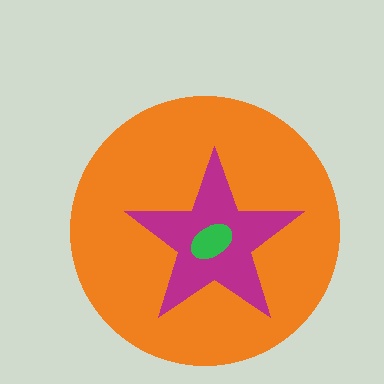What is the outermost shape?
The orange circle.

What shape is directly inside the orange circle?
The magenta star.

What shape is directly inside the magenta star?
The green ellipse.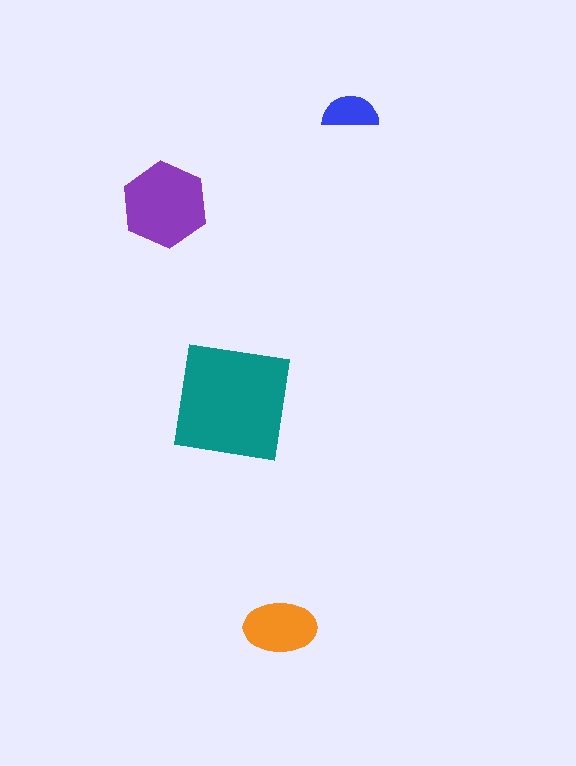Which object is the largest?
The teal square.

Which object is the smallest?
The blue semicircle.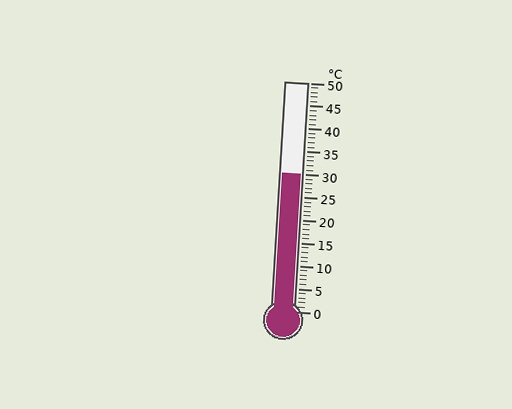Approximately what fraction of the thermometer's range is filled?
The thermometer is filled to approximately 60% of its range.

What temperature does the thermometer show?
The thermometer shows approximately 30°C.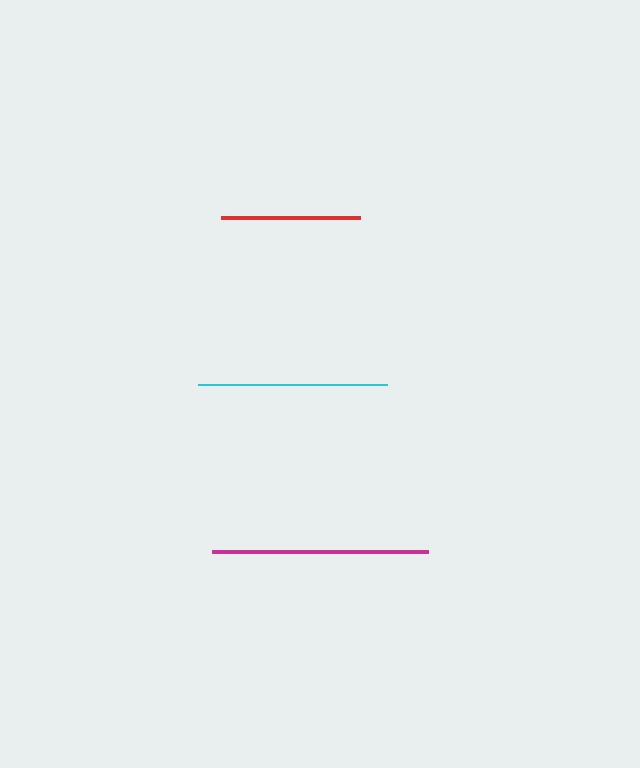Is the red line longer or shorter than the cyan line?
The cyan line is longer than the red line.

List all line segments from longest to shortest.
From longest to shortest: magenta, cyan, red.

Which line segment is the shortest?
The red line is the shortest at approximately 138 pixels.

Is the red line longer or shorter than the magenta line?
The magenta line is longer than the red line.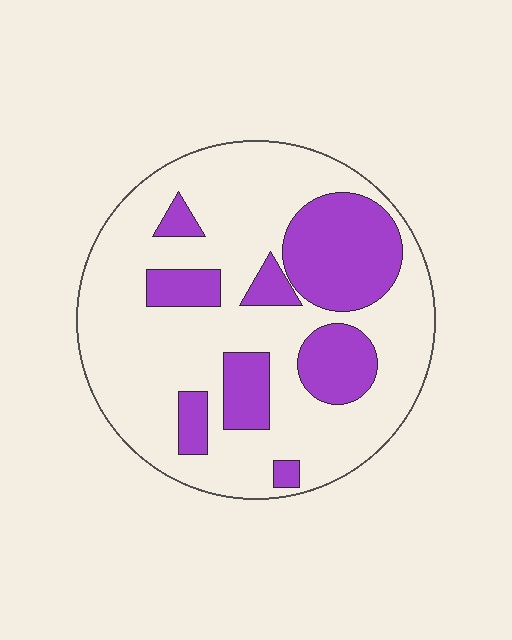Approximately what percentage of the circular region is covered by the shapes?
Approximately 30%.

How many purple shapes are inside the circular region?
8.